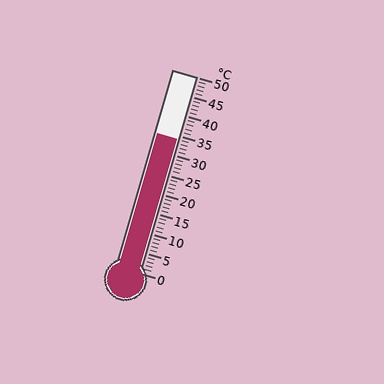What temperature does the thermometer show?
The thermometer shows approximately 34°C.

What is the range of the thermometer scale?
The thermometer scale ranges from 0°C to 50°C.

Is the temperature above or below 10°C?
The temperature is above 10°C.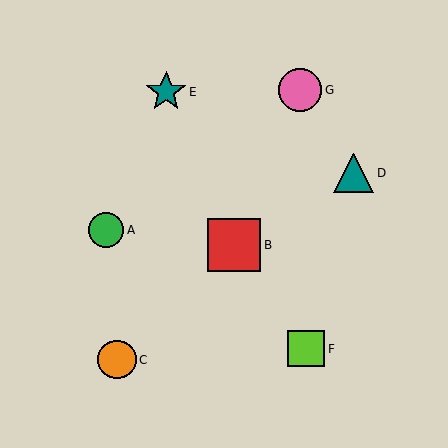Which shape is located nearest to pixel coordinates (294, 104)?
The pink circle (labeled G) at (300, 90) is nearest to that location.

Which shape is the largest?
The red square (labeled B) is the largest.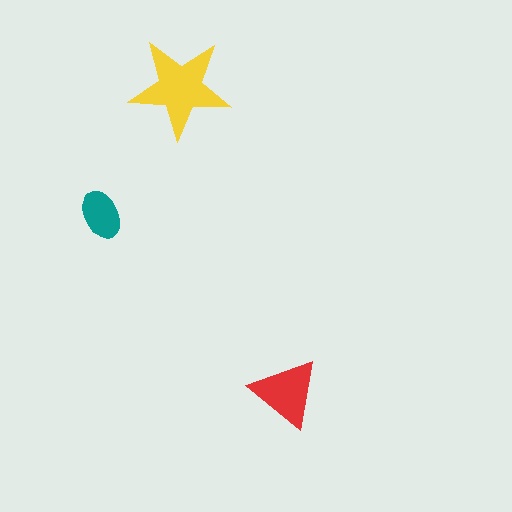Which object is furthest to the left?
The teal ellipse is leftmost.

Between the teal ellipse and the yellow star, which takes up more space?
The yellow star.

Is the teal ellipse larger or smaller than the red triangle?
Smaller.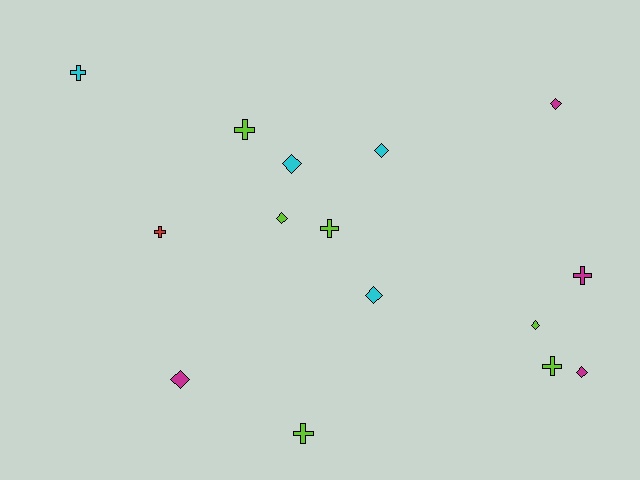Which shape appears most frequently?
Diamond, with 8 objects.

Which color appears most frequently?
Lime, with 6 objects.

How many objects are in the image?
There are 15 objects.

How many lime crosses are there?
There are 4 lime crosses.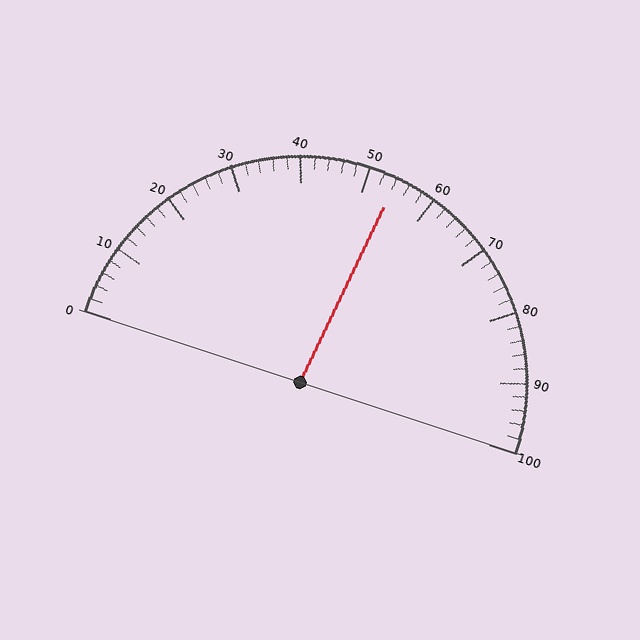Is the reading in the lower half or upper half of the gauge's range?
The reading is in the upper half of the range (0 to 100).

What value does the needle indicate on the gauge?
The needle indicates approximately 54.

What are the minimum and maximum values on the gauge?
The gauge ranges from 0 to 100.